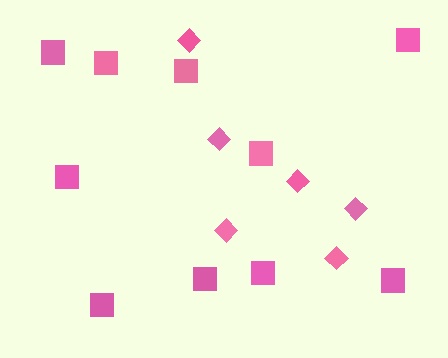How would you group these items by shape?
There are 2 groups: one group of diamonds (6) and one group of squares (10).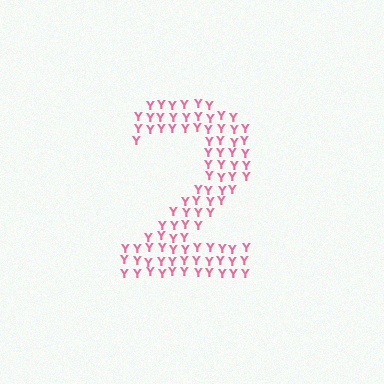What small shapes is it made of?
It is made of small letter Y's.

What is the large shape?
The large shape is the digit 2.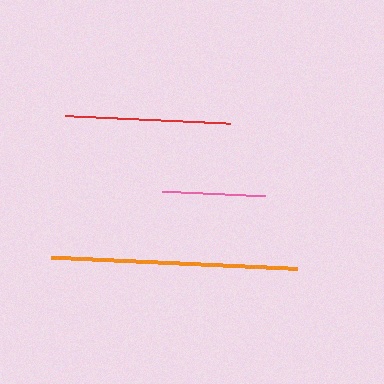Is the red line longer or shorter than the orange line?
The orange line is longer than the red line.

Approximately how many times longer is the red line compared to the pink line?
The red line is approximately 1.6 times the length of the pink line.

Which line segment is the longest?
The orange line is the longest at approximately 246 pixels.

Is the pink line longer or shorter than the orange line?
The orange line is longer than the pink line.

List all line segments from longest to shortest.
From longest to shortest: orange, red, pink.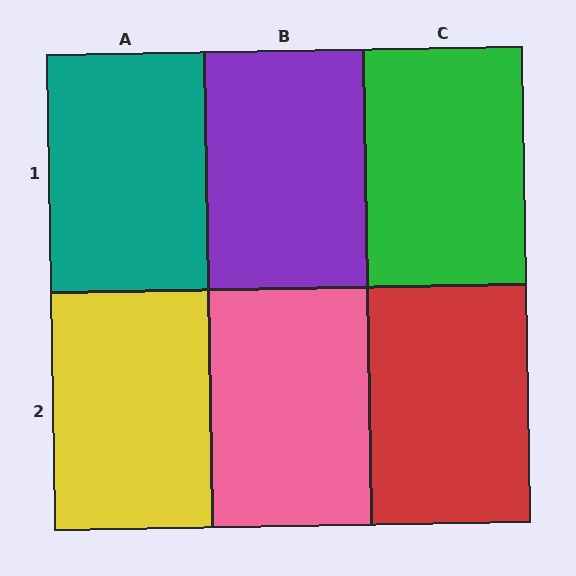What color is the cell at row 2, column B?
Pink.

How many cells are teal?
1 cell is teal.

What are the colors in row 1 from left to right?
Teal, purple, green.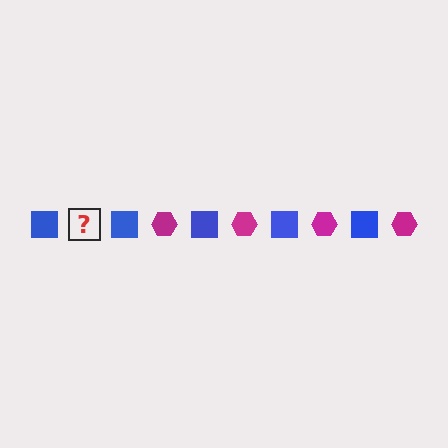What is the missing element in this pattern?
The missing element is a magenta hexagon.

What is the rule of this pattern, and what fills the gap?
The rule is that the pattern alternates between blue square and magenta hexagon. The gap should be filled with a magenta hexagon.